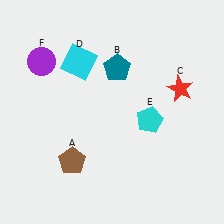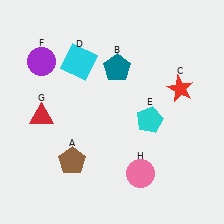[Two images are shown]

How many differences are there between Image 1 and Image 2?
There are 2 differences between the two images.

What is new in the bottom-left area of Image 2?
A red triangle (G) was added in the bottom-left area of Image 2.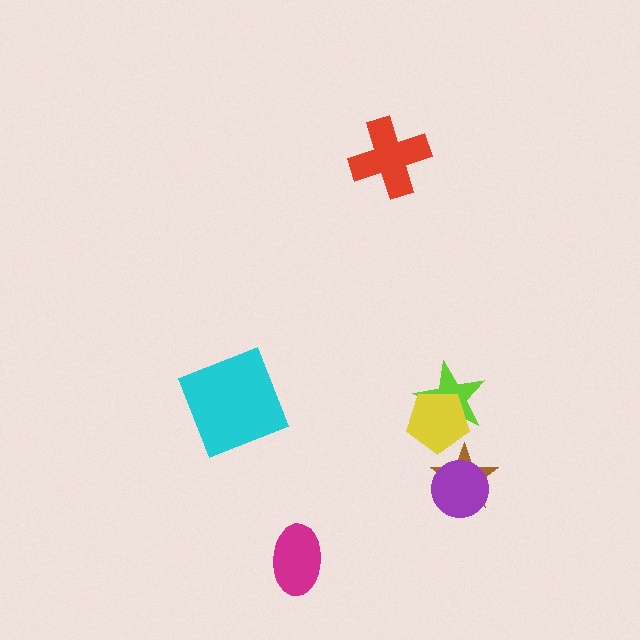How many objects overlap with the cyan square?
0 objects overlap with the cyan square.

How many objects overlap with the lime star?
1 object overlaps with the lime star.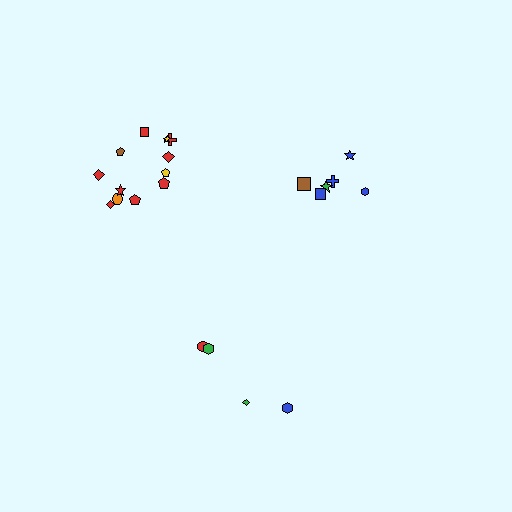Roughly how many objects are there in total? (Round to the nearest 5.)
Roughly 20 objects in total.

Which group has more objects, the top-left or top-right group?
The top-left group.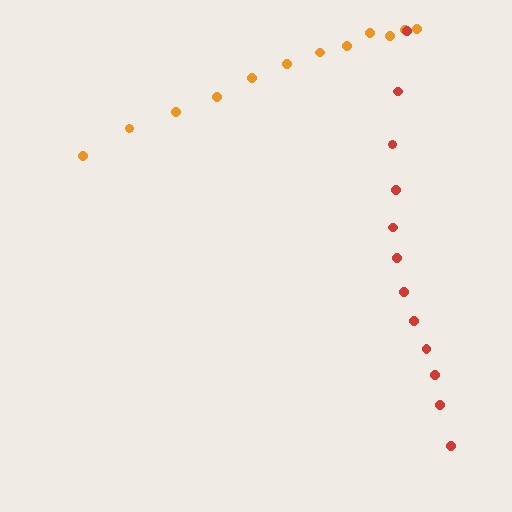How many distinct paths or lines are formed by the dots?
There are 2 distinct paths.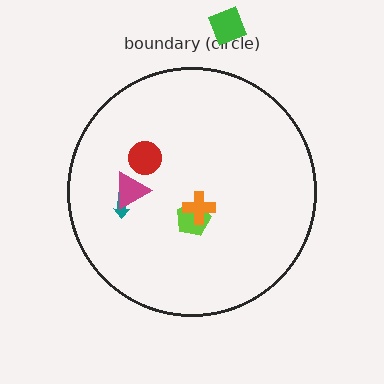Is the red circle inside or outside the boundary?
Inside.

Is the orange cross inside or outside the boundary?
Inside.